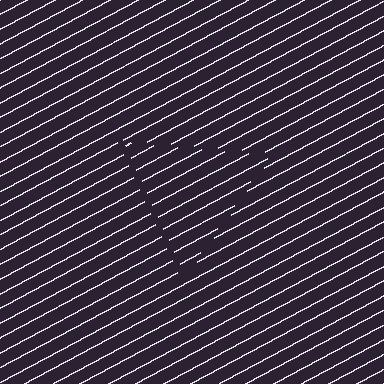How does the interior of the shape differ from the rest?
The interior of the shape contains the same grating, shifted by half a period — the contour is defined by the phase discontinuity where line-ends from the inner and outer gratings abut.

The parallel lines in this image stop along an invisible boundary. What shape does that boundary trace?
An illusory triangle. The interior of the shape contains the same grating, shifted by half a period — the contour is defined by the phase discontinuity where line-ends from the inner and outer gratings abut.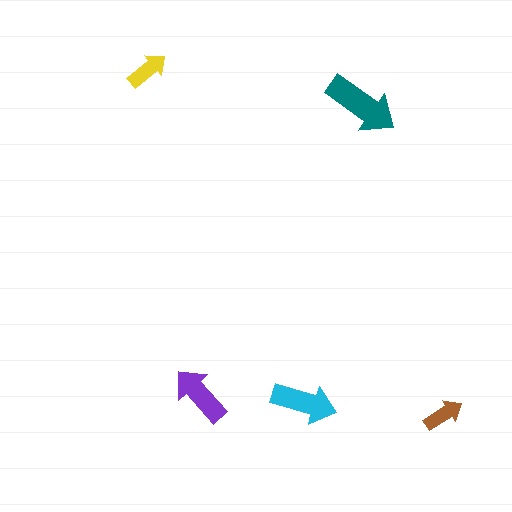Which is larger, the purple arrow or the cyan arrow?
The cyan one.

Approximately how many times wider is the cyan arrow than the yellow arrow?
About 1.5 times wider.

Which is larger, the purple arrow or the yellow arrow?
The purple one.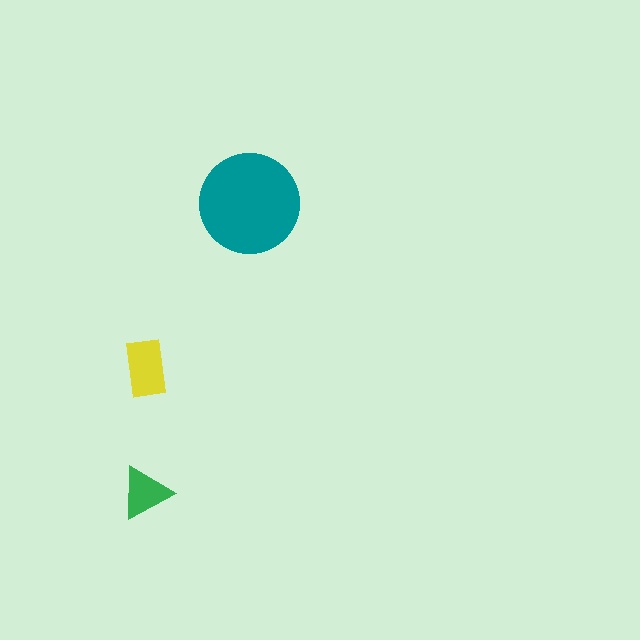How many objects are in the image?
There are 3 objects in the image.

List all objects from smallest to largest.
The green triangle, the yellow rectangle, the teal circle.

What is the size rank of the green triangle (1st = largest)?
3rd.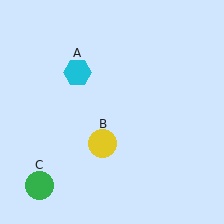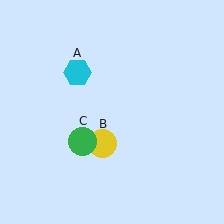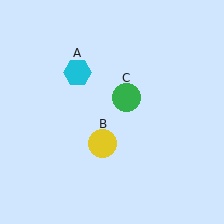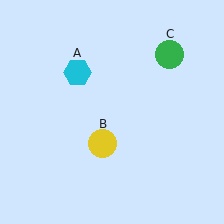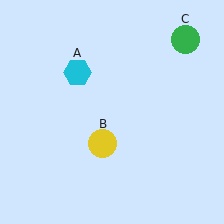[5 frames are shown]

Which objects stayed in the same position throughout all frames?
Cyan hexagon (object A) and yellow circle (object B) remained stationary.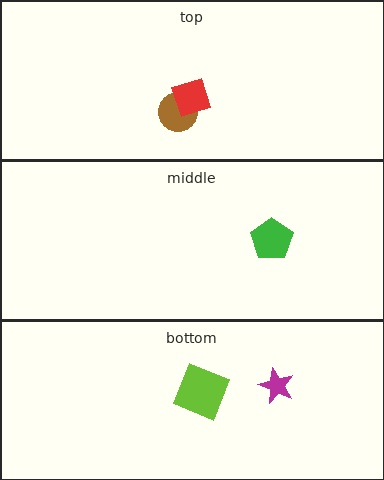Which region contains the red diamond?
The top region.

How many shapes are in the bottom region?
2.